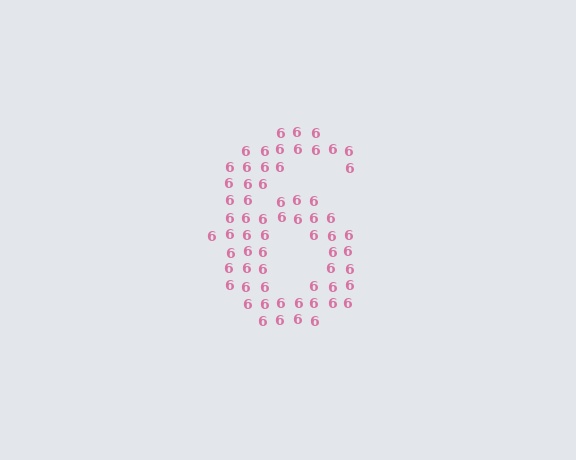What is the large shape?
The large shape is the digit 6.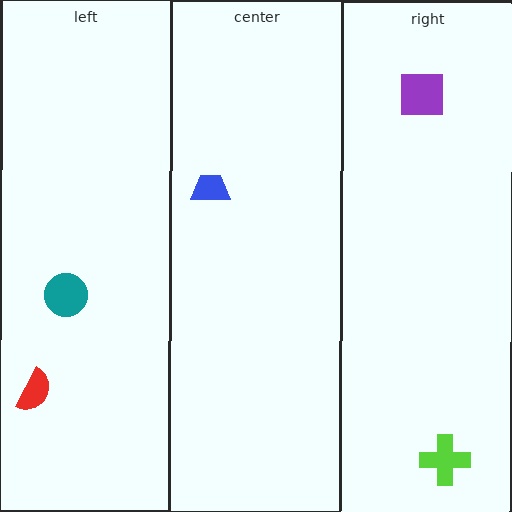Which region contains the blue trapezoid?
The center region.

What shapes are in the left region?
The red semicircle, the teal circle.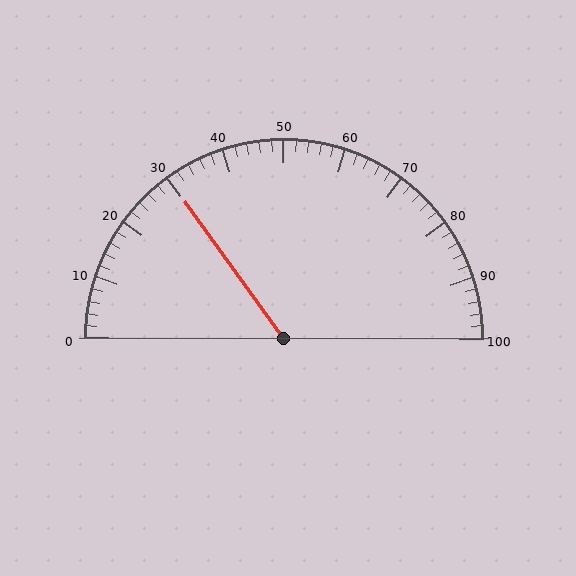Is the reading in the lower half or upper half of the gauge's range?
The reading is in the lower half of the range (0 to 100).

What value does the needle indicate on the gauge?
The needle indicates approximately 30.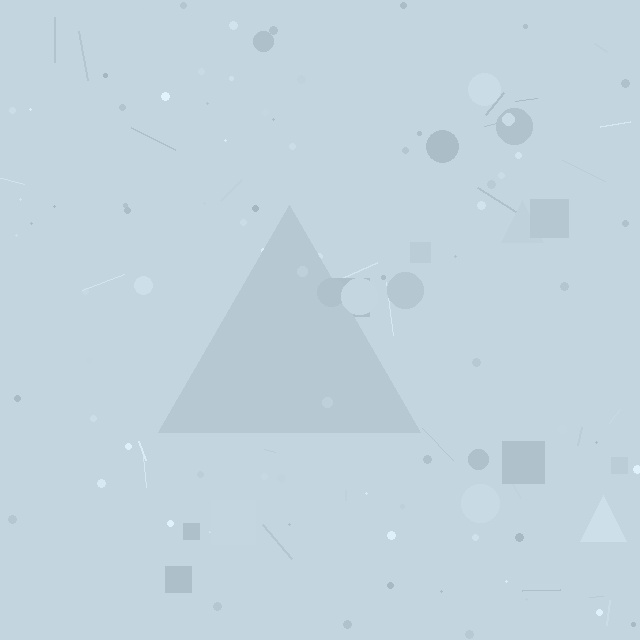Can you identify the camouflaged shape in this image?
The camouflaged shape is a triangle.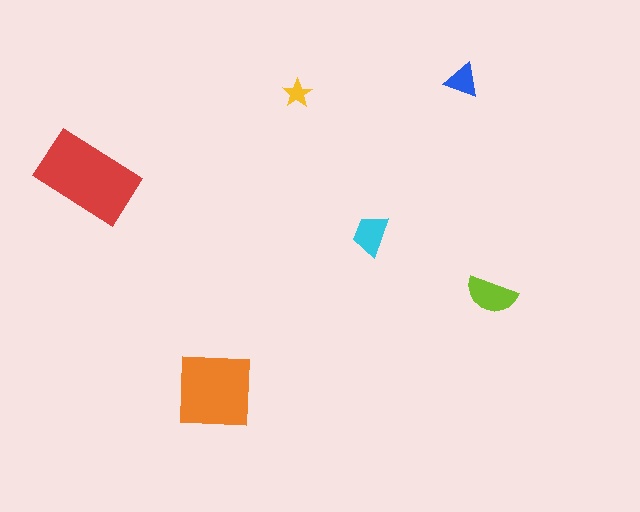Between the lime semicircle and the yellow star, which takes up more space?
The lime semicircle.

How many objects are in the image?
There are 6 objects in the image.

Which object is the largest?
The red rectangle.